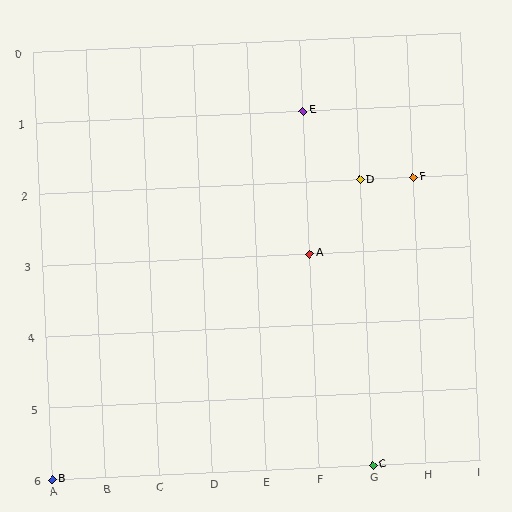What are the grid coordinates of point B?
Point B is at grid coordinates (A, 6).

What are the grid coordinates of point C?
Point C is at grid coordinates (G, 6).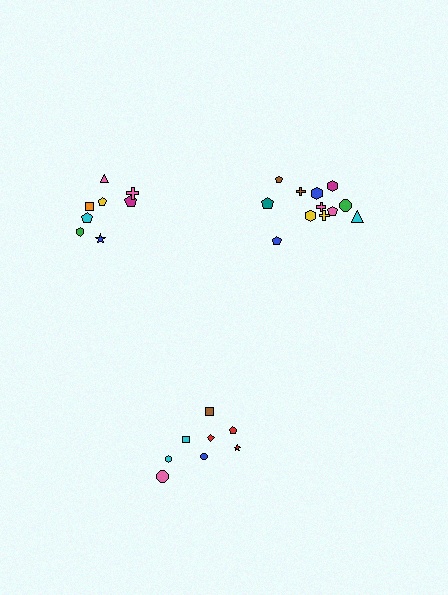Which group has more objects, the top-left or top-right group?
The top-right group.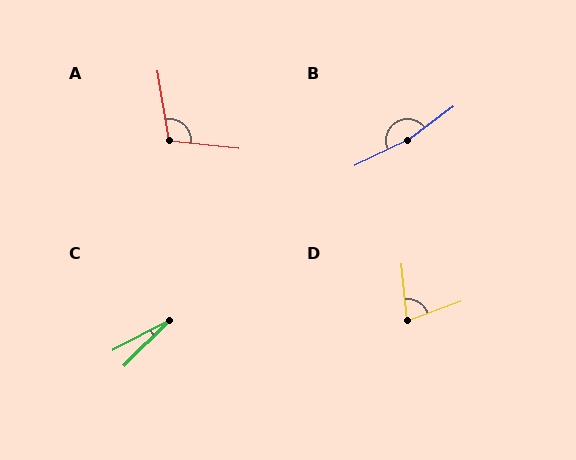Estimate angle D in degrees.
Approximately 76 degrees.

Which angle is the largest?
B, at approximately 169 degrees.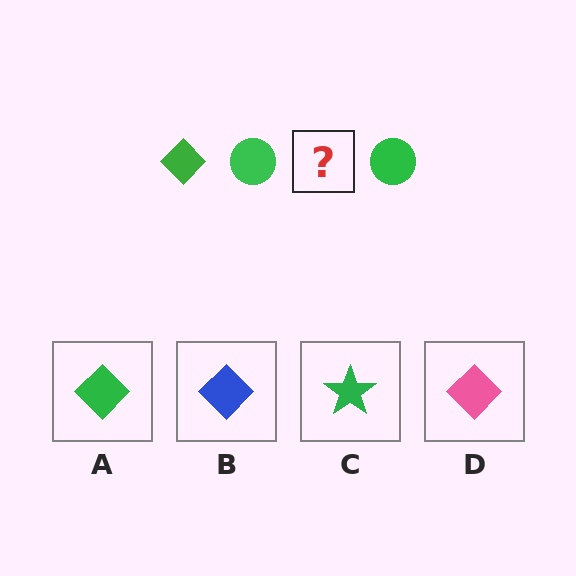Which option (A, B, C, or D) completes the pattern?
A.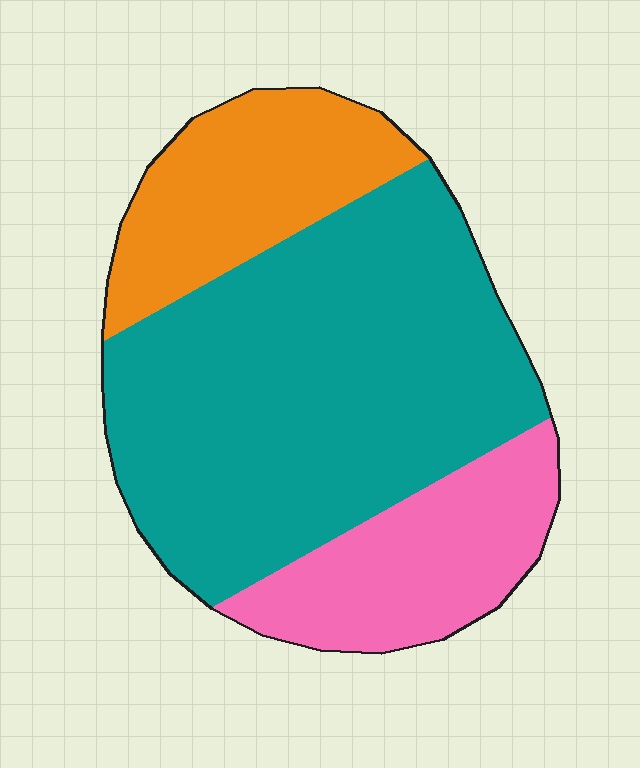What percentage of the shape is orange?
Orange covers 20% of the shape.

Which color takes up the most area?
Teal, at roughly 60%.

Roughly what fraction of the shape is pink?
Pink covers 20% of the shape.